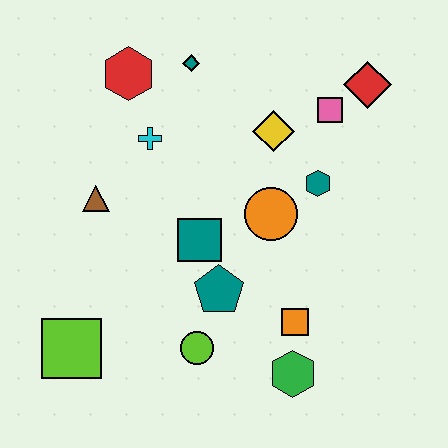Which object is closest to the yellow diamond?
The pink square is closest to the yellow diamond.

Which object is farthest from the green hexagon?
The red hexagon is farthest from the green hexagon.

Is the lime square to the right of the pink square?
No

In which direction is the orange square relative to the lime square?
The orange square is to the right of the lime square.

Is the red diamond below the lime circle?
No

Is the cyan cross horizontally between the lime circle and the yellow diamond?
No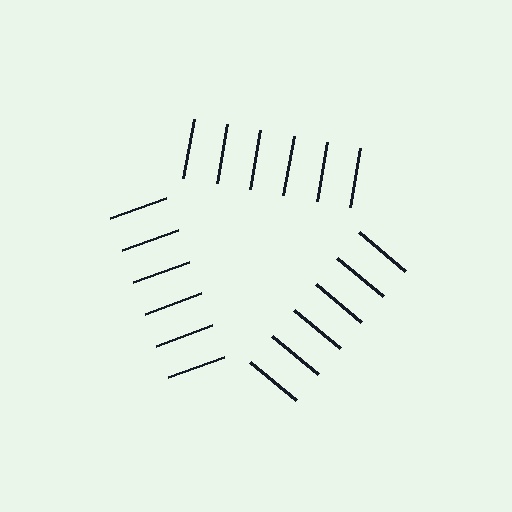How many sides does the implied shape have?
3 sides — the line-ends trace a triangle.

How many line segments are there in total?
18 — 6 along each of the 3 edges.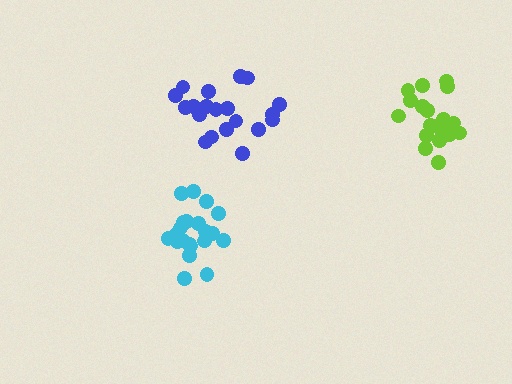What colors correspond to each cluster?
The clusters are colored: lime, blue, cyan.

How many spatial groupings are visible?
There are 3 spatial groupings.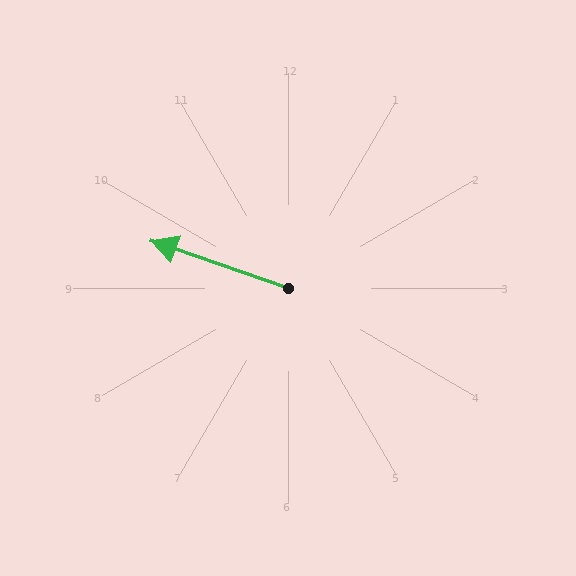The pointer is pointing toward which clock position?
Roughly 10 o'clock.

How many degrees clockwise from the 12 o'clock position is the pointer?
Approximately 289 degrees.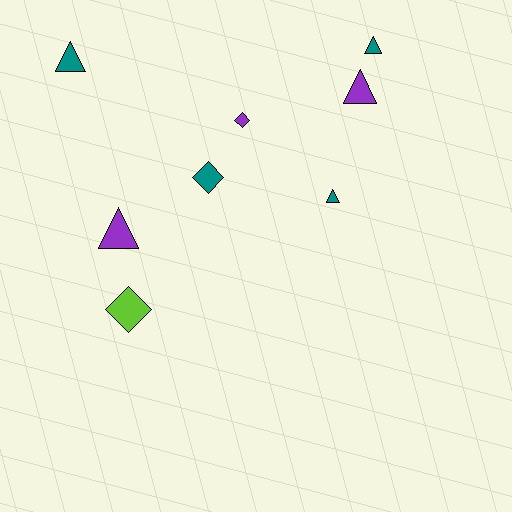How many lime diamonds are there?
There is 1 lime diamond.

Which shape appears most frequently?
Triangle, with 5 objects.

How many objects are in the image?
There are 8 objects.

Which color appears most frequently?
Teal, with 4 objects.